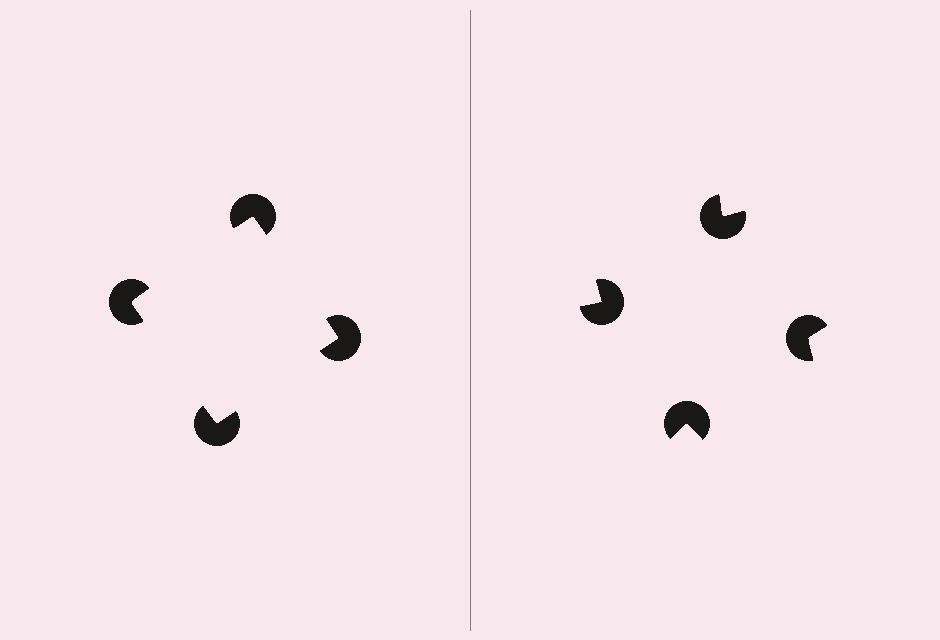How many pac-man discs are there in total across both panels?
8 — 4 on each side.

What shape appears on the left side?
An illusory square.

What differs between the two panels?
The pac-man discs are positioned identically on both sides; only the wedge orientations differ. On the left they align to a square; on the right they are misaligned.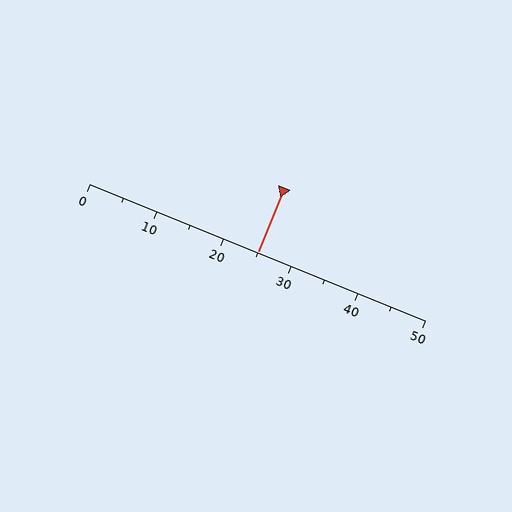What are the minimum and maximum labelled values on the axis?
The axis runs from 0 to 50.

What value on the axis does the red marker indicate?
The marker indicates approximately 25.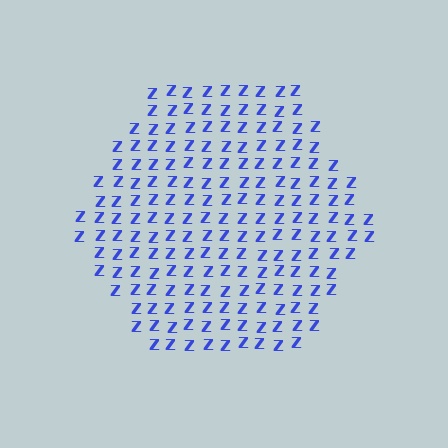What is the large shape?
The large shape is a hexagon.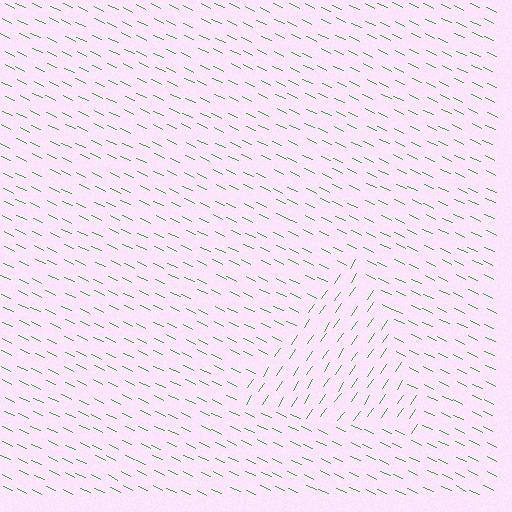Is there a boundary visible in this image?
Yes, there is a texture boundary formed by a change in line orientation.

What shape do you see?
I see a triangle.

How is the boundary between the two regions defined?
The boundary is defined purely by a change in line orientation (approximately 81 degrees difference). All lines are the same color and thickness.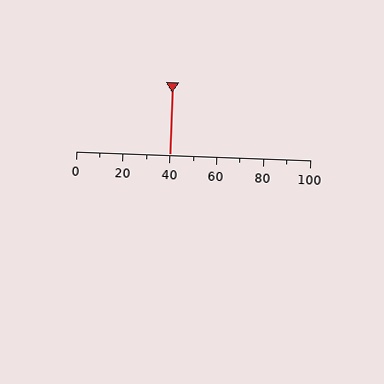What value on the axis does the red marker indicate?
The marker indicates approximately 40.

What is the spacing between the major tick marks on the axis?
The major ticks are spaced 20 apart.